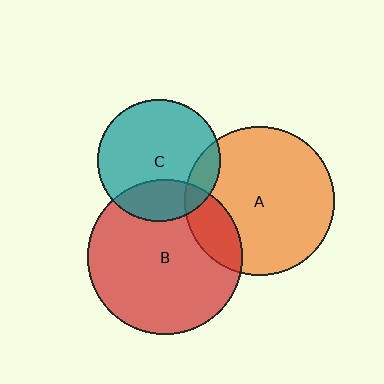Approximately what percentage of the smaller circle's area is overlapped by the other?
Approximately 25%.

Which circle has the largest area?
Circle B (red).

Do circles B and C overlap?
Yes.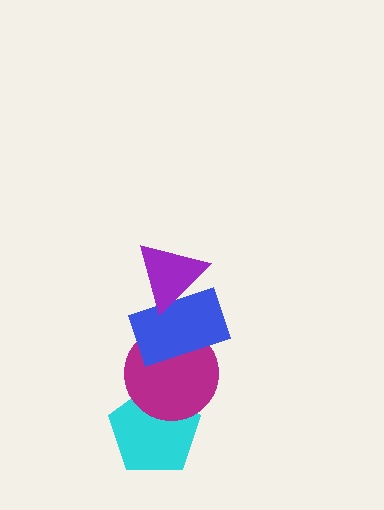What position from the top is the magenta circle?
The magenta circle is 3rd from the top.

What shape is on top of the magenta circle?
The blue rectangle is on top of the magenta circle.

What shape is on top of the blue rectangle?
The purple triangle is on top of the blue rectangle.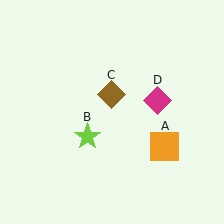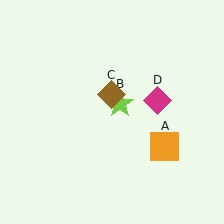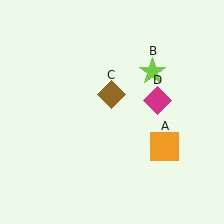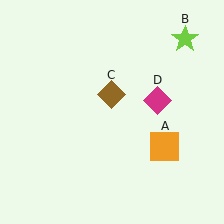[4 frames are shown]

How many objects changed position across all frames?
1 object changed position: lime star (object B).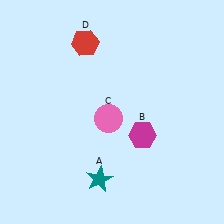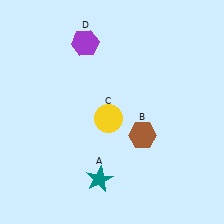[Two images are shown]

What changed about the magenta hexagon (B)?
In Image 1, B is magenta. In Image 2, it changed to brown.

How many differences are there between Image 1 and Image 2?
There are 3 differences between the two images.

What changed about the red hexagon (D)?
In Image 1, D is red. In Image 2, it changed to purple.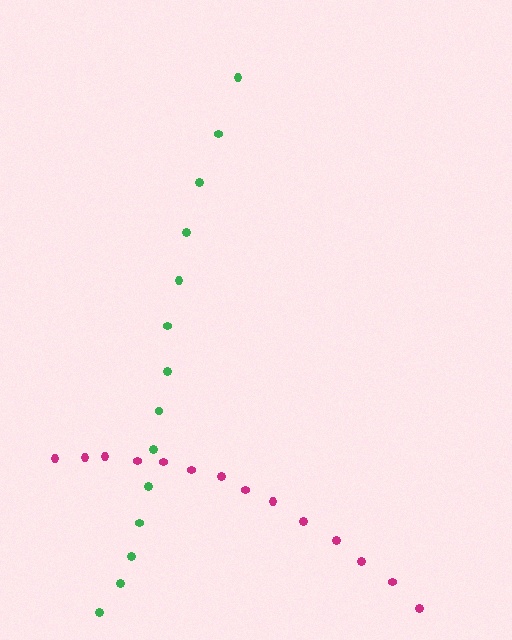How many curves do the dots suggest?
There are 2 distinct paths.